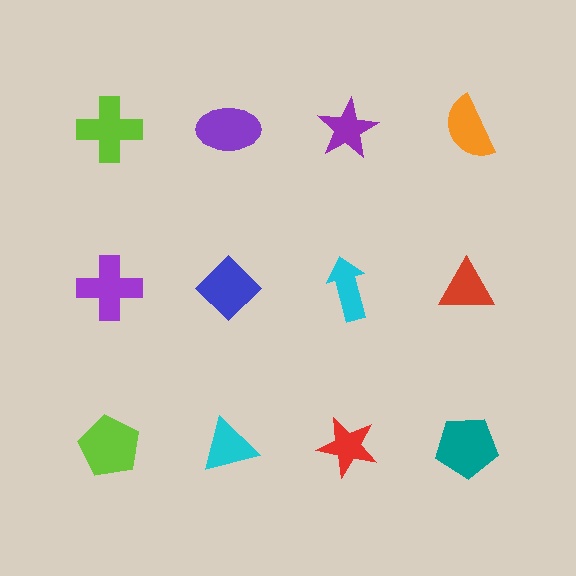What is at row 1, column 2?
A purple ellipse.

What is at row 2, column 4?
A red triangle.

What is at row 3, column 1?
A lime pentagon.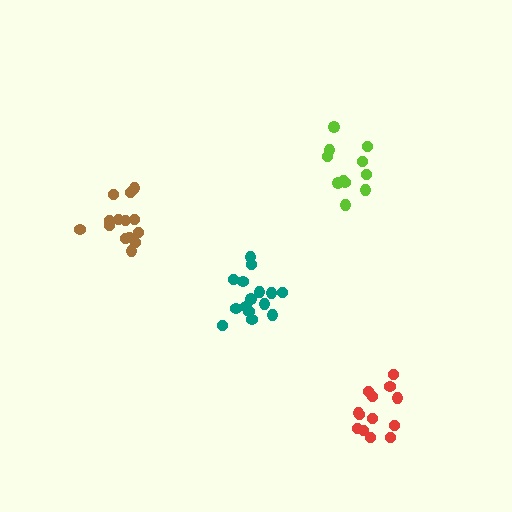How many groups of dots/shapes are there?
There are 4 groups.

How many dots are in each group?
Group 1: 15 dots, Group 2: 14 dots, Group 3: 11 dots, Group 4: 13 dots (53 total).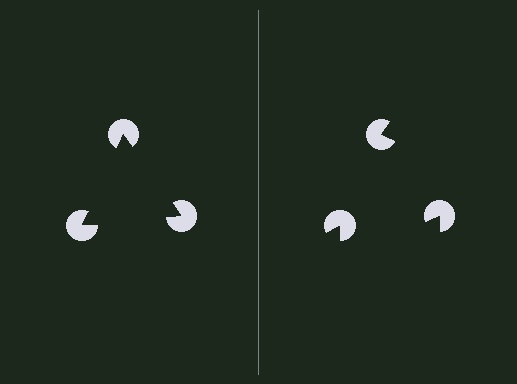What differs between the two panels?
The pac-man discs are positioned identically on both sides; only the wedge orientations differ. On the left they align to a triangle; on the right they are misaligned.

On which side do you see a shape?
An illusory triangle appears on the left side. On the right side the wedge cuts are rotated, so no coherent shape forms.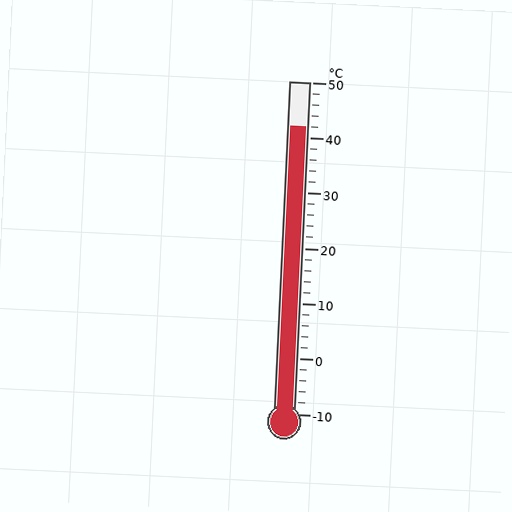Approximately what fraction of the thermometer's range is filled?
The thermometer is filled to approximately 85% of its range.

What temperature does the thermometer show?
The thermometer shows approximately 42°C.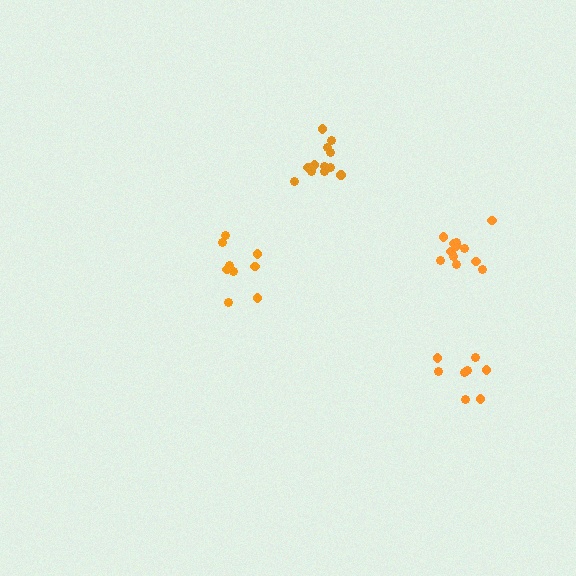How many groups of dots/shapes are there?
There are 4 groups.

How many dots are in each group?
Group 1: 12 dots, Group 2: 9 dots, Group 3: 12 dots, Group 4: 8 dots (41 total).